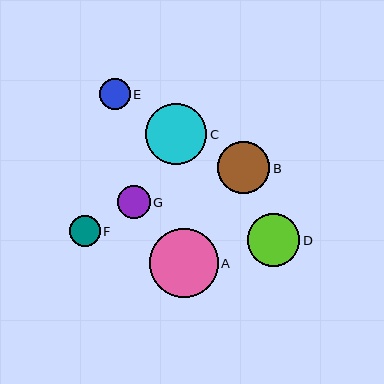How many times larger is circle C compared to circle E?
Circle C is approximately 2.0 times the size of circle E.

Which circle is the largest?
Circle A is the largest with a size of approximately 69 pixels.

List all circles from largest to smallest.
From largest to smallest: A, C, D, B, G, E, F.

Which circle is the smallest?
Circle F is the smallest with a size of approximately 31 pixels.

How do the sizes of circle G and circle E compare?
Circle G and circle E are approximately the same size.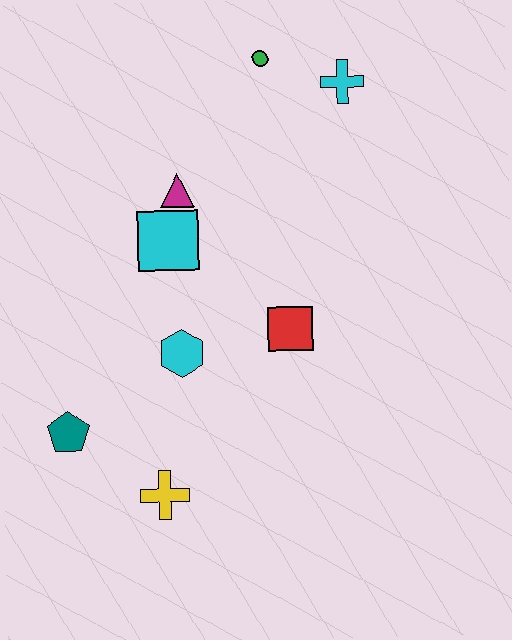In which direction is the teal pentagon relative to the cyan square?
The teal pentagon is below the cyan square.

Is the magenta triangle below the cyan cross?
Yes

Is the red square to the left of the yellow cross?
No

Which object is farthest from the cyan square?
The yellow cross is farthest from the cyan square.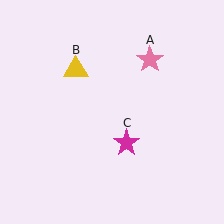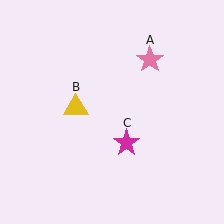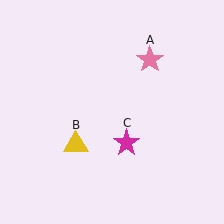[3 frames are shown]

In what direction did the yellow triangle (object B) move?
The yellow triangle (object B) moved down.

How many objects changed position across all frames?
1 object changed position: yellow triangle (object B).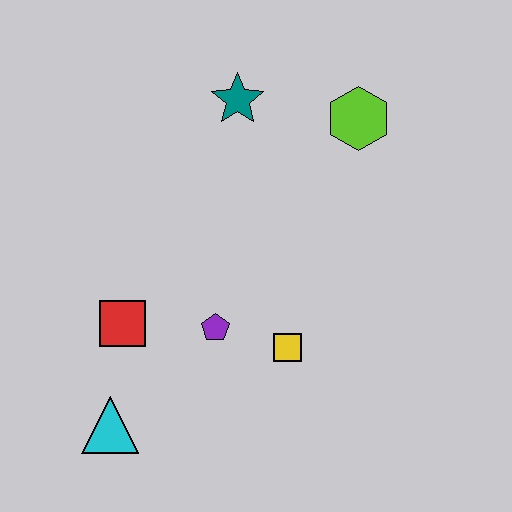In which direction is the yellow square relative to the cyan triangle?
The yellow square is to the right of the cyan triangle.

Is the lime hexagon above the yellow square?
Yes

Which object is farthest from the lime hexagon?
The cyan triangle is farthest from the lime hexagon.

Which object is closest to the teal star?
The lime hexagon is closest to the teal star.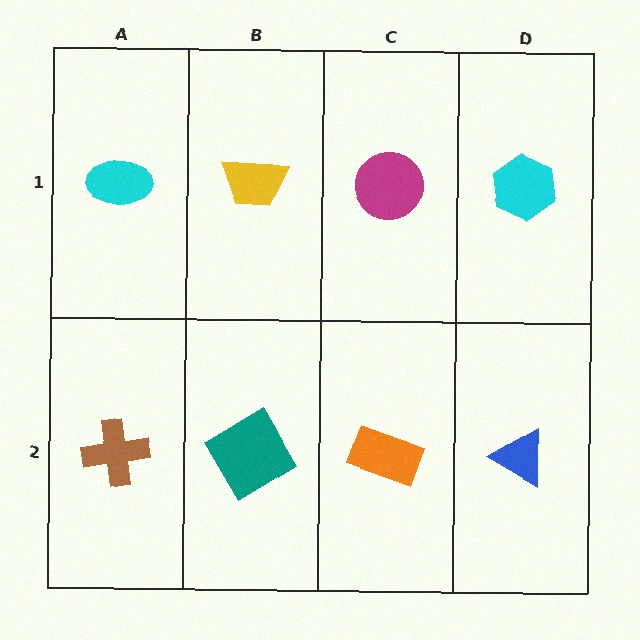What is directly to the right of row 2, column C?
A blue triangle.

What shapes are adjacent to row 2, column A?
A cyan ellipse (row 1, column A), a teal diamond (row 2, column B).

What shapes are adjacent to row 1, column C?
An orange rectangle (row 2, column C), a yellow trapezoid (row 1, column B), a cyan hexagon (row 1, column D).